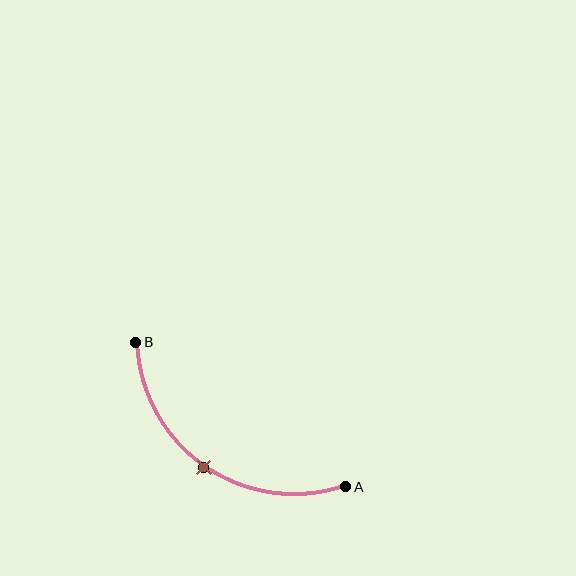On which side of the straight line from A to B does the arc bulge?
The arc bulges below and to the left of the straight line connecting A and B.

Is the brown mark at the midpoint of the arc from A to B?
Yes. The brown mark lies on the arc at equal arc-length from both A and B — it is the arc midpoint.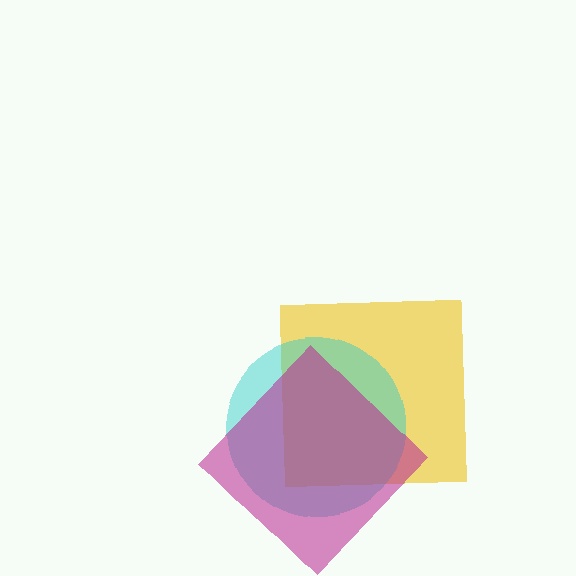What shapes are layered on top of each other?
The layered shapes are: a yellow square, a cyan circle, a magenta diamond.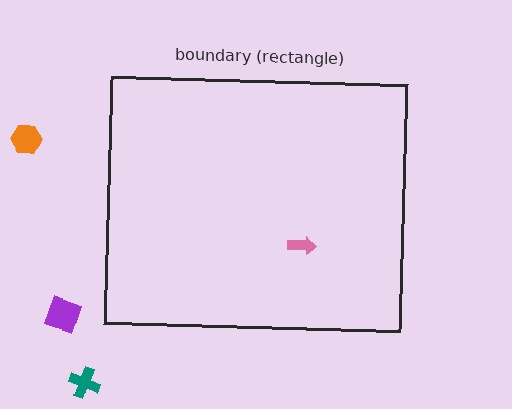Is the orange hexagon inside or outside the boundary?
Outside.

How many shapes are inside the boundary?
1 inside, 3 outside.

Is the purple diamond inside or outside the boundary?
Outside.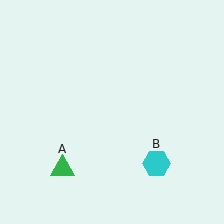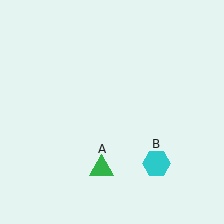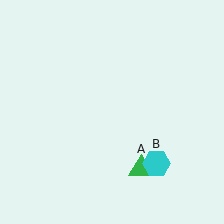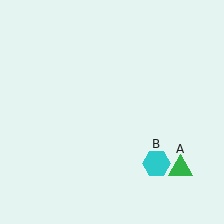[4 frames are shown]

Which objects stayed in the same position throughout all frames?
Cyan hexagon (object B) remained stationary.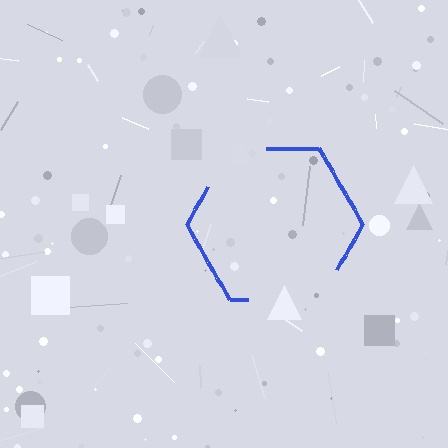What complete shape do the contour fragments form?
The contour fragments form a hexagon.